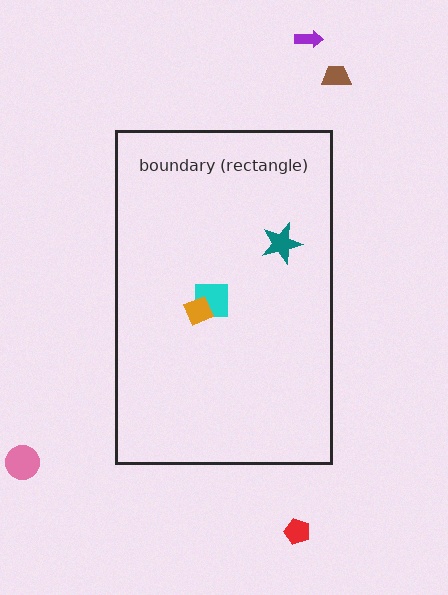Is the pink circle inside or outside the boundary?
Outside.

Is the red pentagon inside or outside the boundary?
Outside.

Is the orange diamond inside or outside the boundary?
Inside.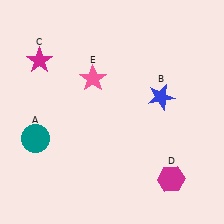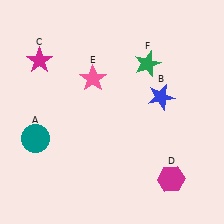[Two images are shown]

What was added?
A green star (F) was added in Image 2.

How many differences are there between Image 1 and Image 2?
There is 1 difference between the two images.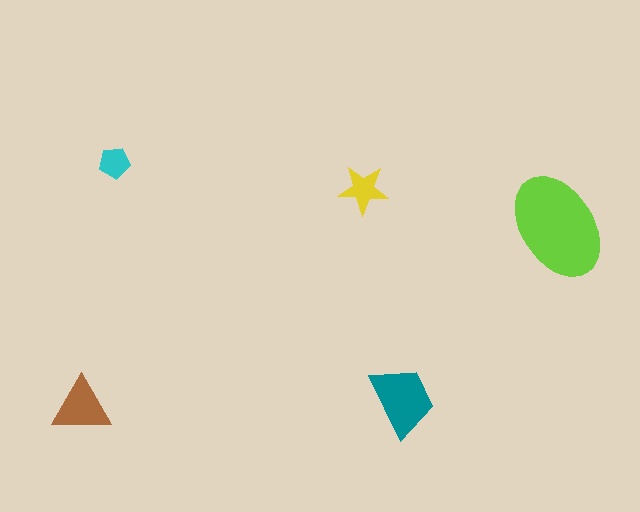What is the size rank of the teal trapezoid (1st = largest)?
2nd.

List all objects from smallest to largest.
The cyan pentagon, the yellow star, the brown triangle, the teal trapezoid, the lime ellipse.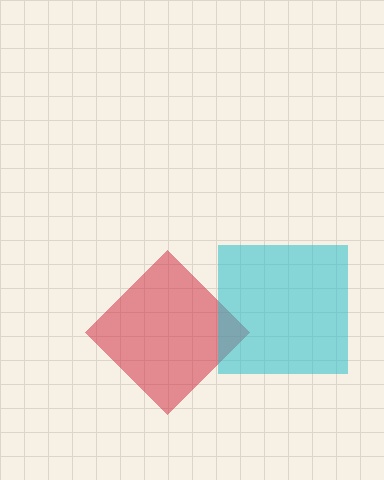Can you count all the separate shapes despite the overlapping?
Yes, there are 2 separate shapes.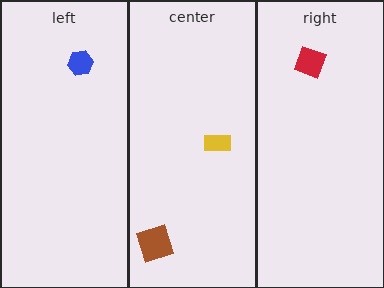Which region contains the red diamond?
The right region.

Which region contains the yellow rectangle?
The center region.